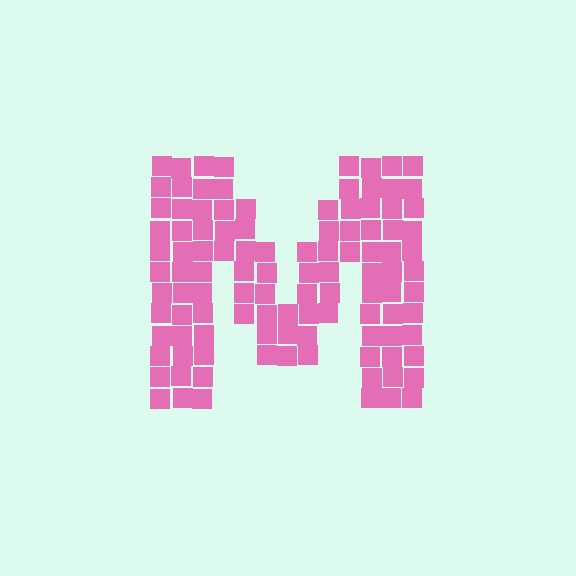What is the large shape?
The large shape is the letter M.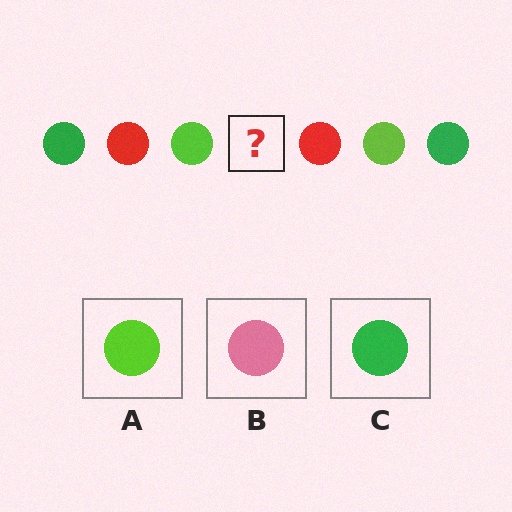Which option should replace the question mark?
Option C.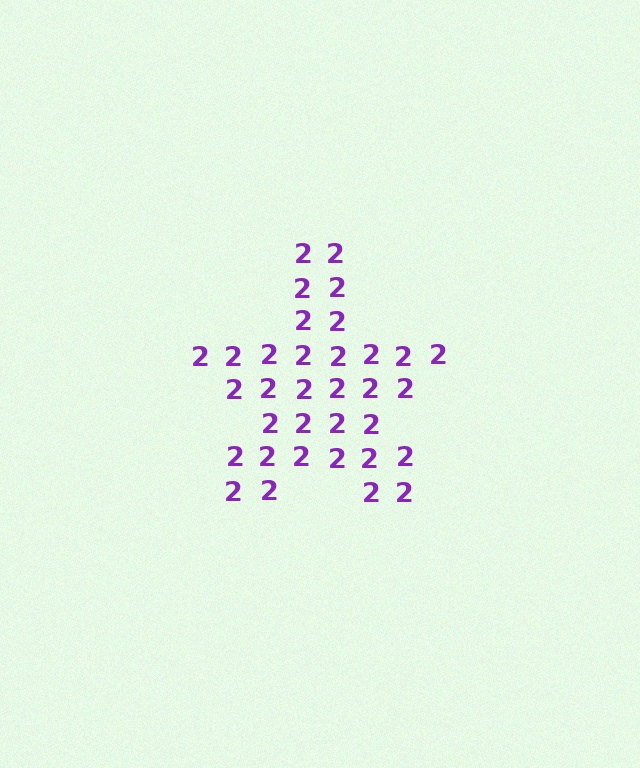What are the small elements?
The small elements are digit 2's.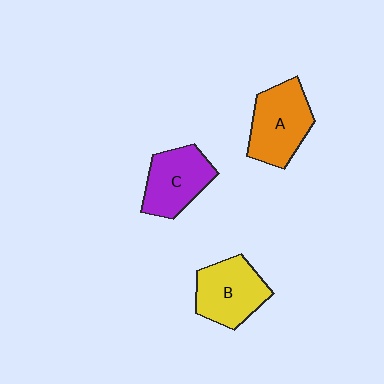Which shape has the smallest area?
Shape C (purple).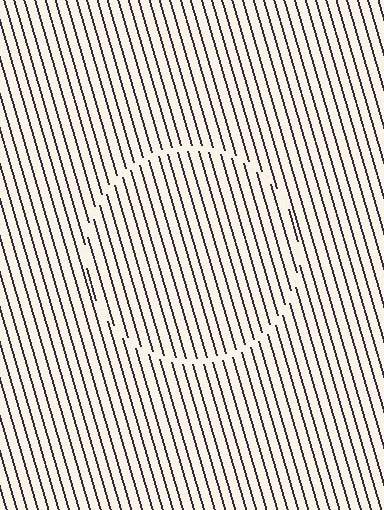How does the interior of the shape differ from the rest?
The interior of the shape contains the same grating, shifted by half a period — the contour is defined by the phase discontinuity where line-ends from the inner and outer gratings abut.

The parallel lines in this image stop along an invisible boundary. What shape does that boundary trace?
An illusory circle. The interior of the shape contains the same grating, shifted by half a period — the contour is defined by the phase discontinuity where line-ends from the inner and outer gratings abut.